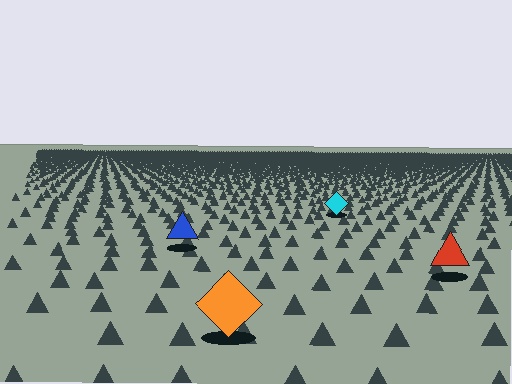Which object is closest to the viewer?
The orange diamond is closest. The texture marks near it are larger and more spread out.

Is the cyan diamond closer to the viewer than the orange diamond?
No. The orange diamond is closer — you can tell from the texture gradient: the ground texture is coarser near it.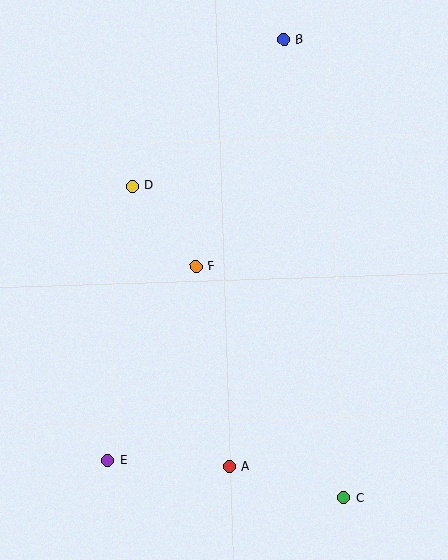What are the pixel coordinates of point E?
Point E is at (107, 460).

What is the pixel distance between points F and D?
The distance between F and D is 103 pixels.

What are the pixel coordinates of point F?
Point F is at (196, 267).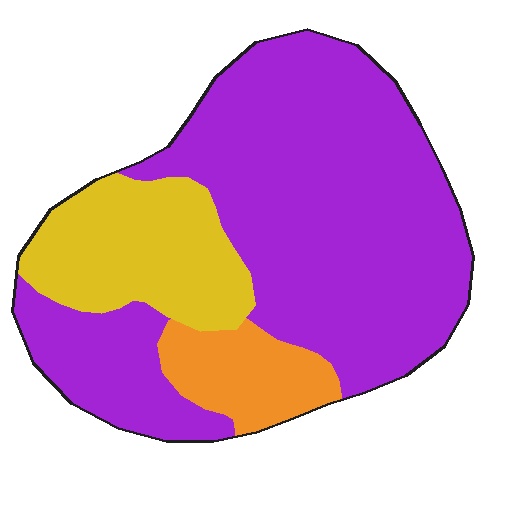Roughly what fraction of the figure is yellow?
Yellow takes up between a sixth and a third of the figure.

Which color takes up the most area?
Purple, at roughly 70%.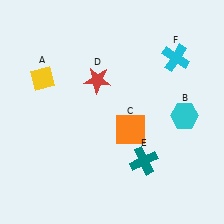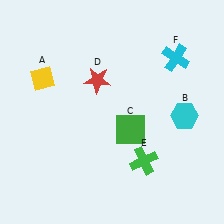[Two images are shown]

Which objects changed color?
C changed from orange to green. E changed from teal to green.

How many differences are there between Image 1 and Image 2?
There are 2 differences between the two images.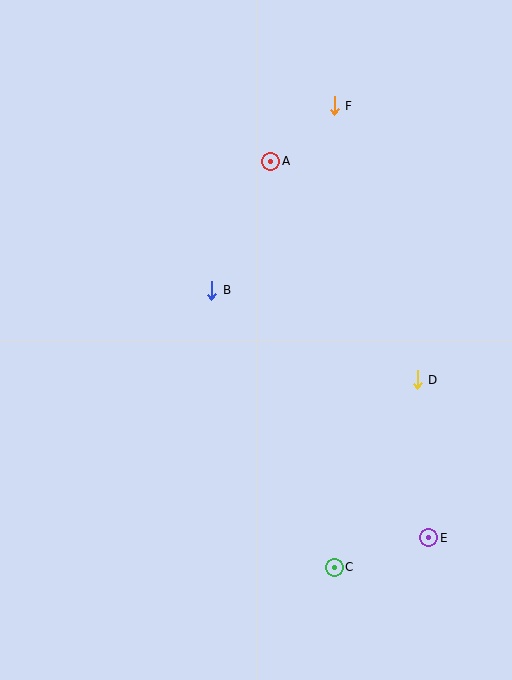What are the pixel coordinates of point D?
Point D is at (417, 380).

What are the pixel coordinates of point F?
Point F is at (334, 106).